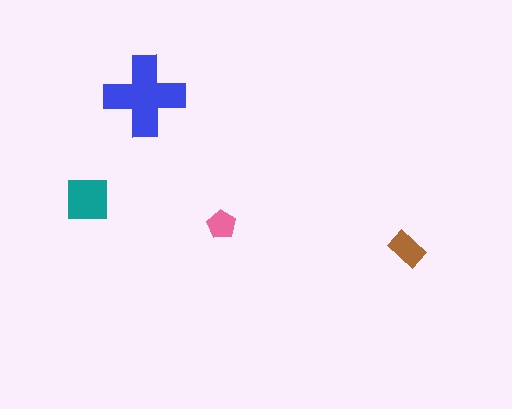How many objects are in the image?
There are 4 objects in the image.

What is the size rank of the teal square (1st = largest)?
2nd.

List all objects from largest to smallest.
The blue cross, the teal square, the brown rectangle, the pink pentagon.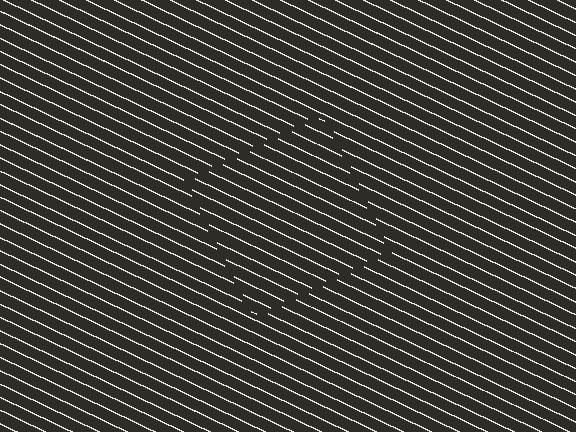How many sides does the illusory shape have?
4 sides — the line-ends trace a square.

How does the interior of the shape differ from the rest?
The interior of the shape contains the same grating, shifted by half a period — the contour is defined by the phase discontinuity where line-ends from the inner and outer gratings abut.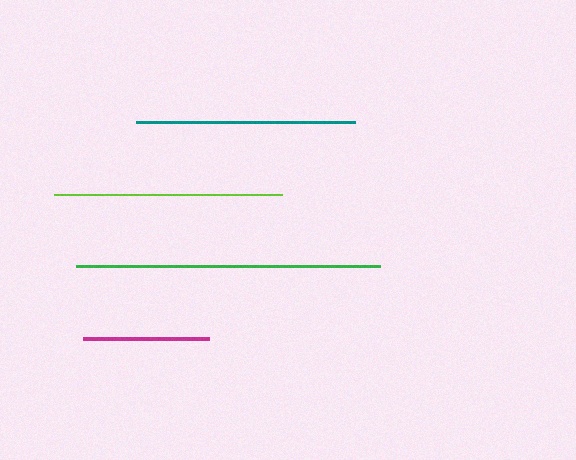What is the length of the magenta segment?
The magenta segment is approximately 126 pixels long.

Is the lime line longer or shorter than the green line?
The green line is longer than the lime line.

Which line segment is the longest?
The green line is the longest at approximately 305 pixels.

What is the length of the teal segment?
The teal segment is approximately 219 pixels long.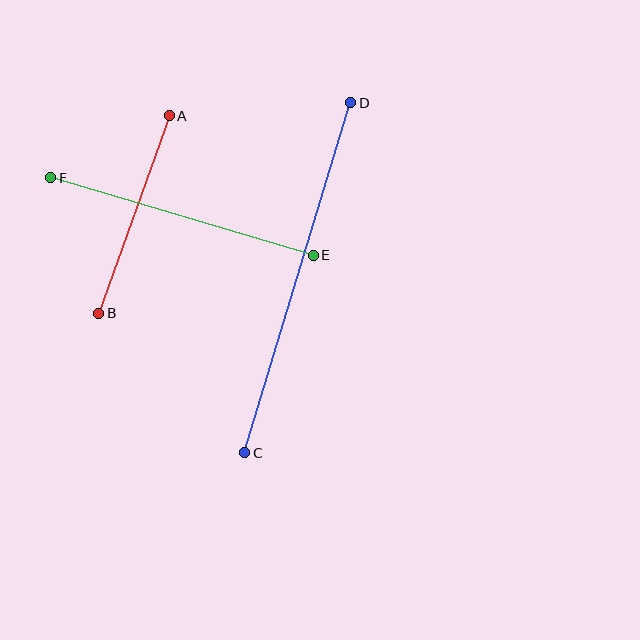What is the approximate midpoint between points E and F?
The midpoint is at approximately (182, 217) pixels.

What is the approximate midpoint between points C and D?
The midpoint is at approximately (298, 278) pixels.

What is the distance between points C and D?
The distance is approximately 366 pixels.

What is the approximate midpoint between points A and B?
The midpoint is at approximately (134, 214) pixels.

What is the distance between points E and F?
The distance is approximately 274 pixels.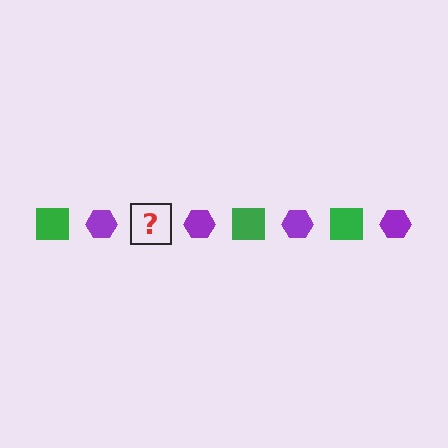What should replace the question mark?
The question mark should be replaced with a green square.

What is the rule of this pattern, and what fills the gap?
The rule is that the pattern alternates between green square and purple hexagon. The gap should be filled with a green square.